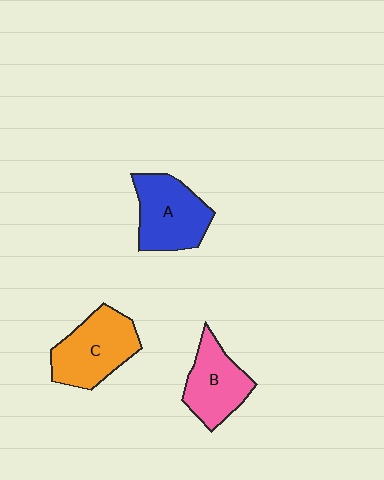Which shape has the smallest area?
Shape B (pink).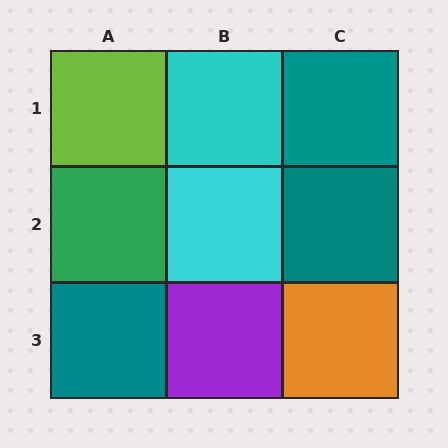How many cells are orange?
1 cell is orange.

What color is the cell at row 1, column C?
Teal.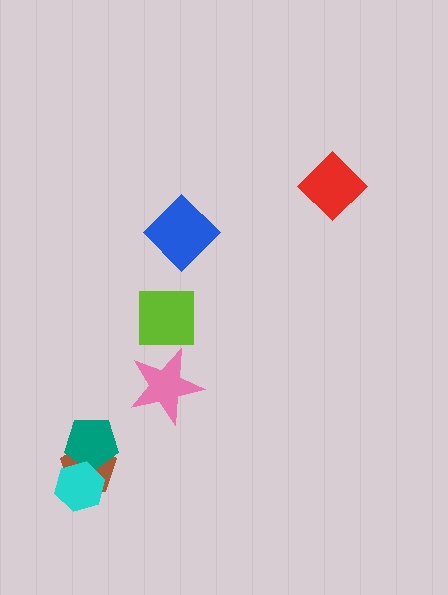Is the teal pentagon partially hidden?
Yes, it is partially covered by another shape.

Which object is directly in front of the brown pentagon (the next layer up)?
The teal pentagon is directly in front of the brown pentagon.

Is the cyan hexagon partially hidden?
No, no other shape covers it.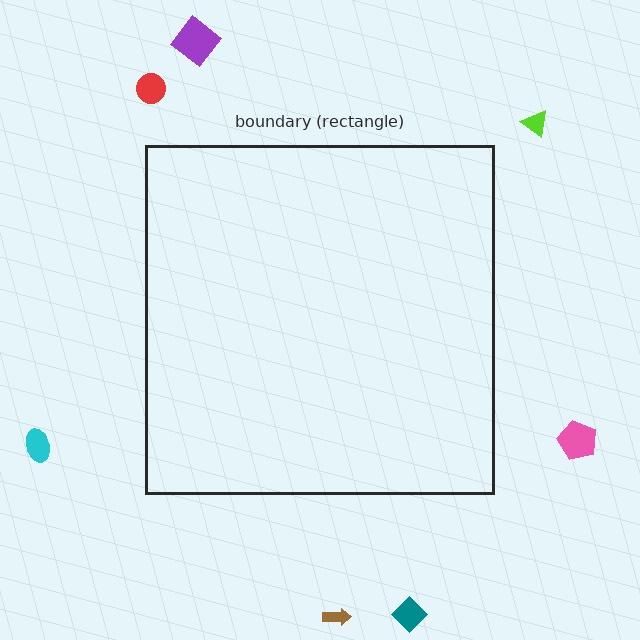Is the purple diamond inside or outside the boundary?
Outside.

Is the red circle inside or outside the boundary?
Outside.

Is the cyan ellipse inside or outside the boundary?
Outside.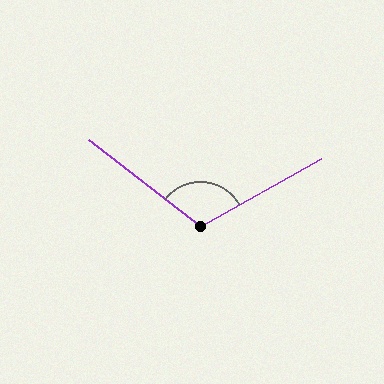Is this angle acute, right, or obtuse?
It is obtuse.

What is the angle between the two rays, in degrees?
Approximately 113 degrees.